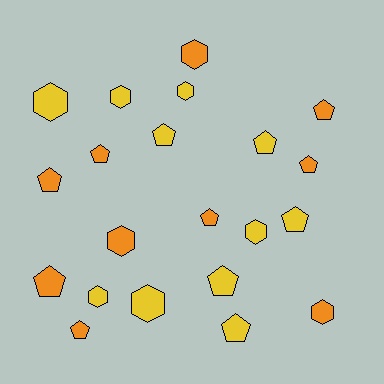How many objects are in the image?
There are 21 objects.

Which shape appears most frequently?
Pentagon, with 12 objects.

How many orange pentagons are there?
There are 7 orange pentagons.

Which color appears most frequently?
Yellow, with 11 objects.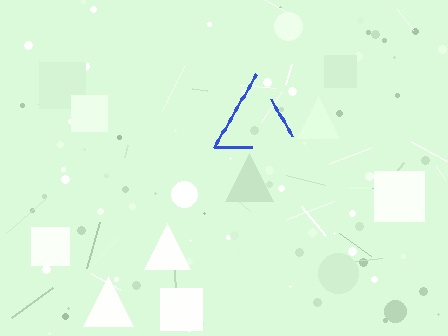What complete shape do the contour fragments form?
The contour fragments form a triangle.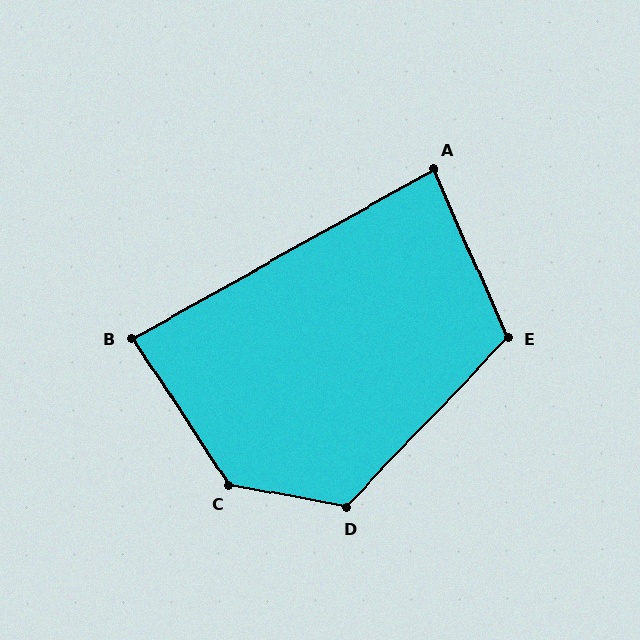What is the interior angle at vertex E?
Approximately 112 degrees (obtuse).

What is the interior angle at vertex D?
Approximately 123 degrees (obtuse).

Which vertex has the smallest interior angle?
A, at approximately 85 degrees.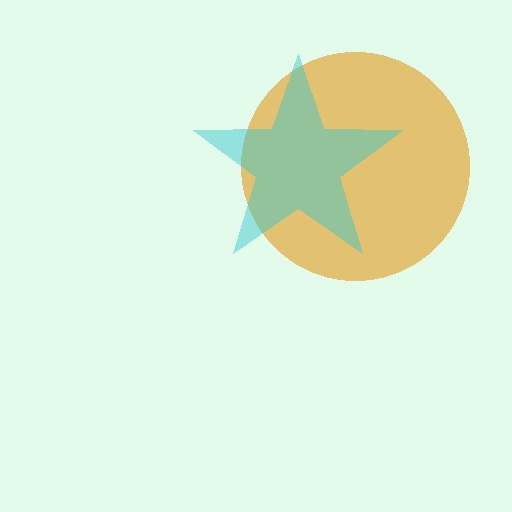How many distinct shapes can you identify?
There are 2 distinct shapes: an orange circle, a cyan star.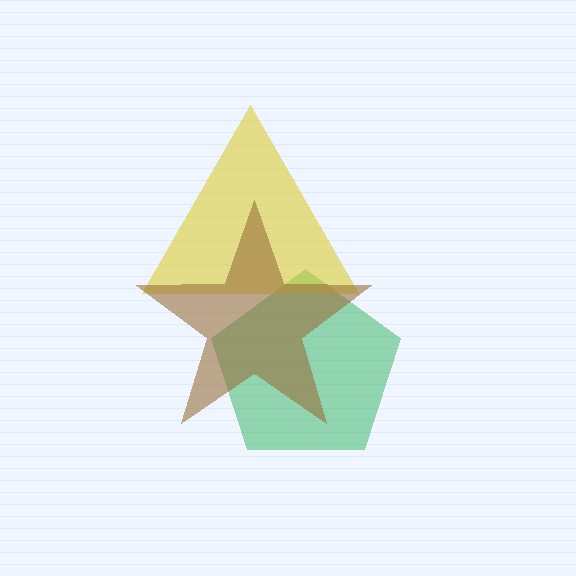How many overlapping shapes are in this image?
There are 3 overlapping shapes in the image.